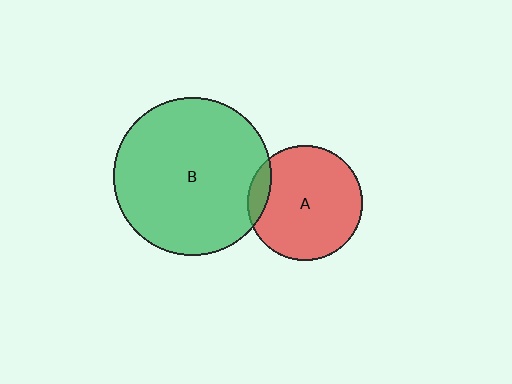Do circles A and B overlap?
Yes.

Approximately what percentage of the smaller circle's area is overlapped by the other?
Approximately 10%.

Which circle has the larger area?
Circle B (green).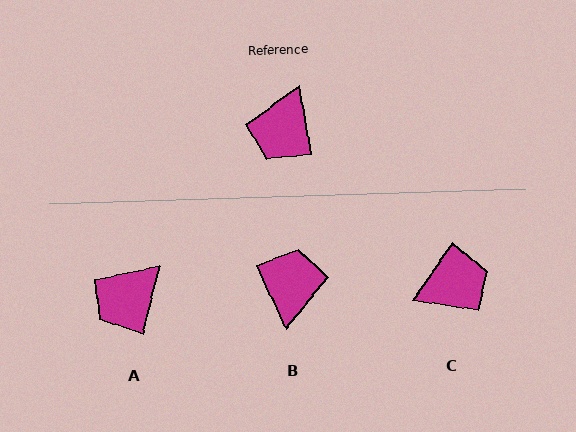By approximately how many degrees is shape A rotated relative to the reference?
Approximately 24 degrees clockwise.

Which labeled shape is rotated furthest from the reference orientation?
B, about 165 degrees away.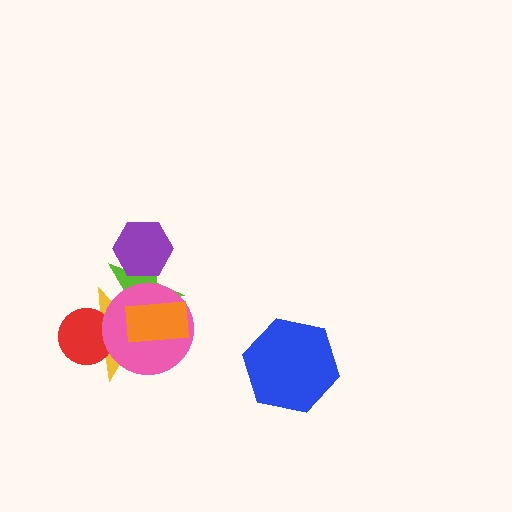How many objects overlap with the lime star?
4 objects overlap with the lime star.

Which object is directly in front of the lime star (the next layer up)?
The purple hexagon is directly in front of the lime star.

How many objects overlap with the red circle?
2 objects overlap with the red circle.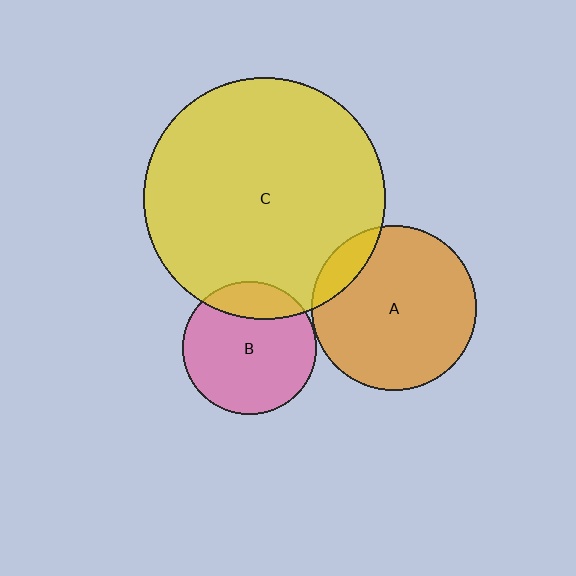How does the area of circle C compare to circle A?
Approximately 2.1 times.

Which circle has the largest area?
Circle C (yellow).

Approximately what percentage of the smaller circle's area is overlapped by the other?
Approximately 10%.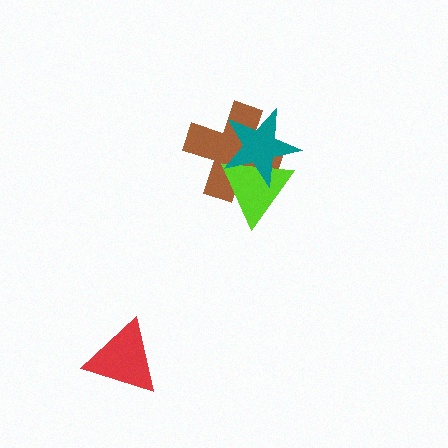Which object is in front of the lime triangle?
The teal star is in front of the lime triangle.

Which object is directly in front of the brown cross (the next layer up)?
The lime triangle is directly in front of the brown cross.